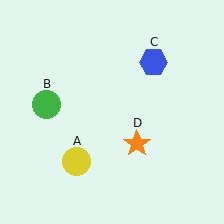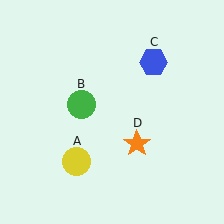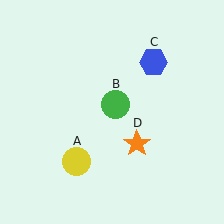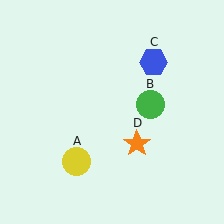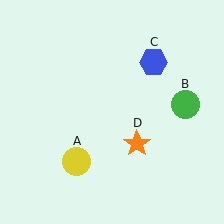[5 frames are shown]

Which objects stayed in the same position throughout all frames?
Yellow circle (object A) and blue hexagon (object C) and orange star (object D) remained stationary.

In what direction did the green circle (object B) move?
The green circle (object B) moved right.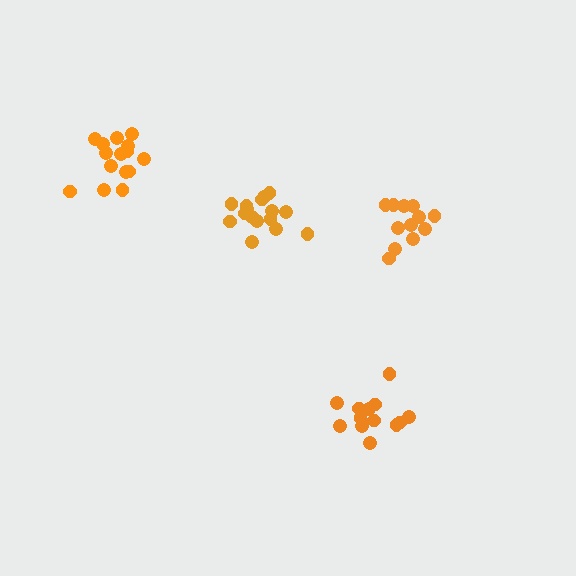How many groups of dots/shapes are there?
There are 4 groups.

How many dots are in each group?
Group 1: 12 dots, Group 2: 13 dots, Group 3: 15 dots, Group 4: 17 dots (57 total).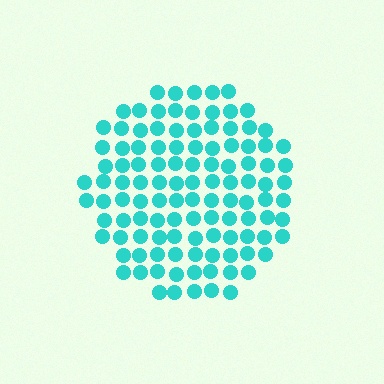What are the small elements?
The small elements are circles.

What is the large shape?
The large shape is a circle.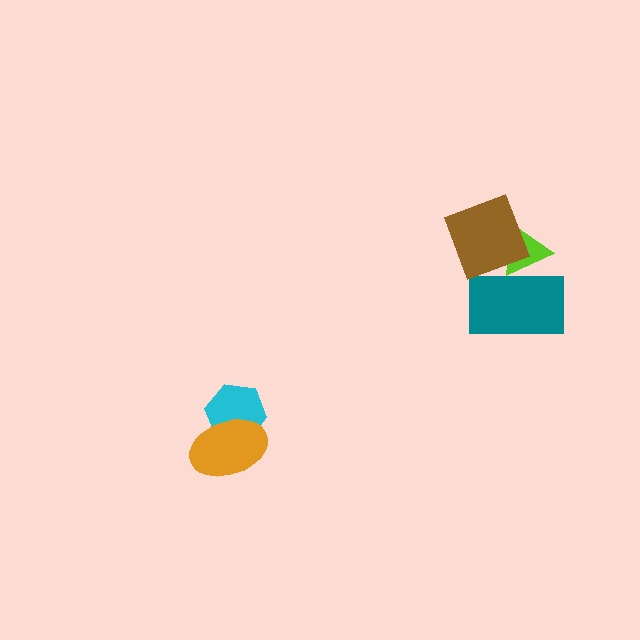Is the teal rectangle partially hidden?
Yes, it is partially covered by another shape.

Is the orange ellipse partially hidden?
No, no other shape covers it.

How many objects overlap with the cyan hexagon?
1 object overlaps with the cyan hexagon.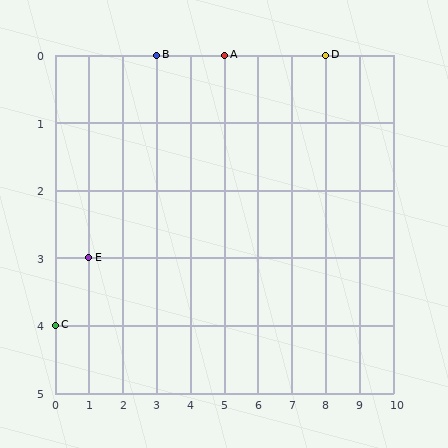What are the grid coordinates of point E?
Point E is at grid coordinates (1, 3).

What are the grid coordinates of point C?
Point C is at grid coordinates (0, 4).